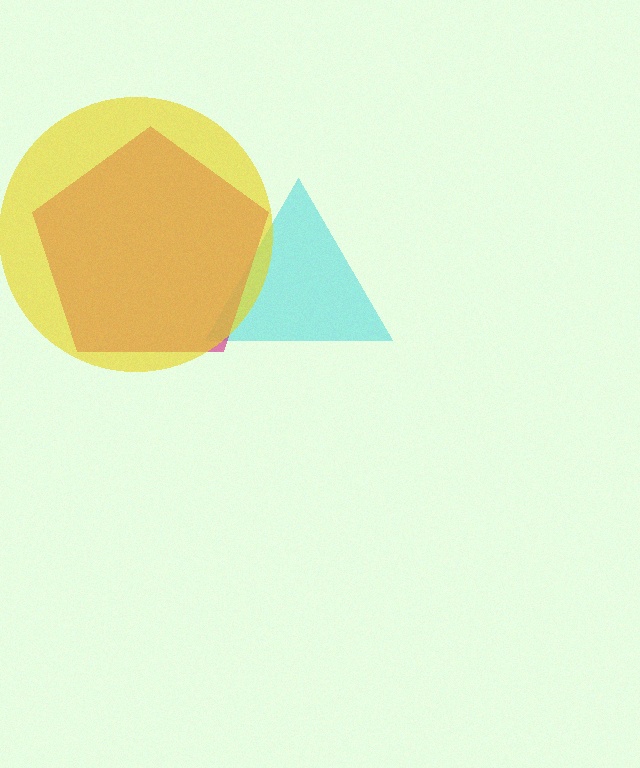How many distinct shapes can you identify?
There are 3 distinct shapes: a cyan triangle, a magenta pentagon, a yellow circle.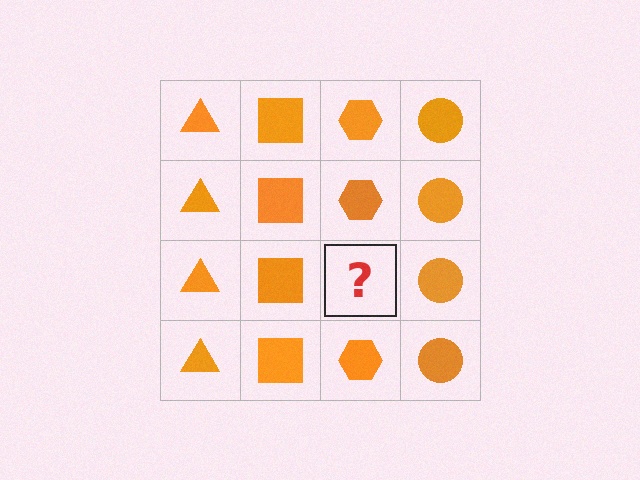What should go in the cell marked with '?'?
The missing cell should contain an orange hexagon.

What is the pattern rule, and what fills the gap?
The rule is that each column has a consistent shape. The gap should be filled with an orange hexagon.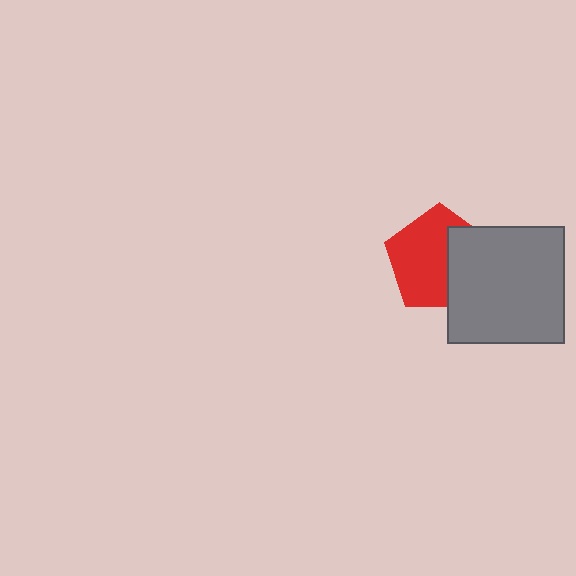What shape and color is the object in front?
The object in front is a gray square.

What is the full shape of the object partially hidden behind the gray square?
The partially hidden object is a red pentagon.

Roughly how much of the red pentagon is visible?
About half of it is visible (roughly 63%).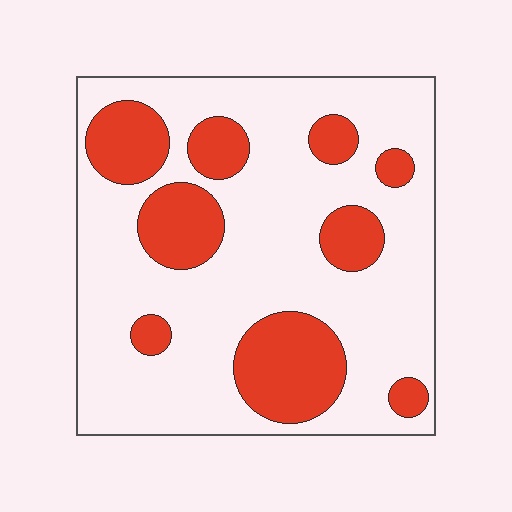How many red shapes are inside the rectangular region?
9.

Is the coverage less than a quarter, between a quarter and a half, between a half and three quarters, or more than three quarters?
Between a quarter and a half.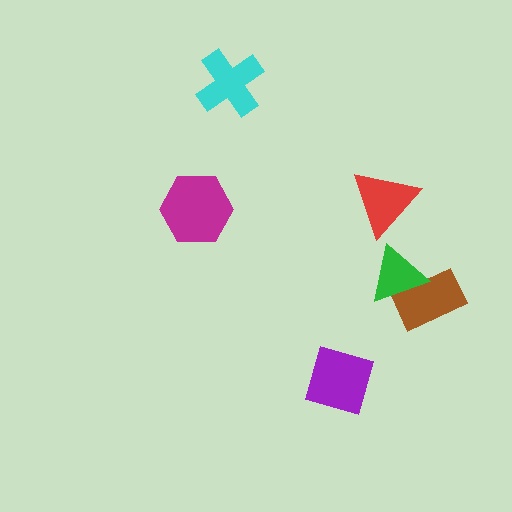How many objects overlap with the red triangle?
0 objects overlap with the red triangle.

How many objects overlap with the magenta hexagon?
0 objects overlap with the magenta hexagon.